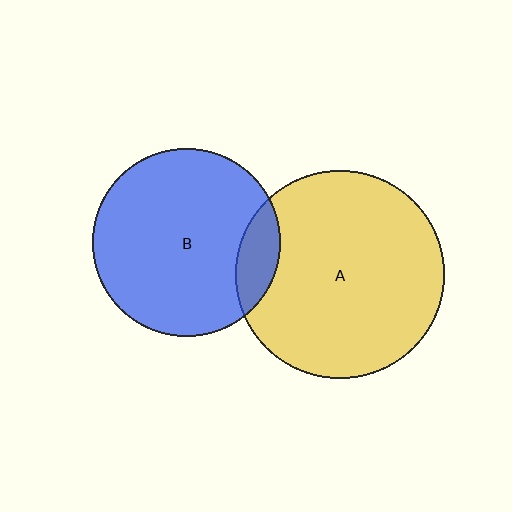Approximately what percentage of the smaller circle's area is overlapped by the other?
Approximately 10%.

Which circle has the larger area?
Circle A (yellow).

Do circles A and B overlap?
Yes.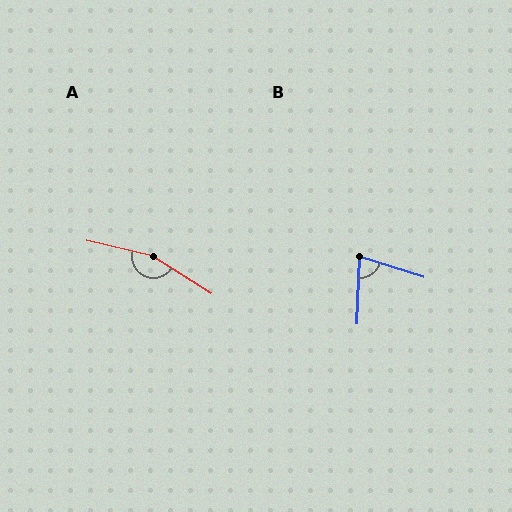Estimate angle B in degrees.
Approximately 74 degrees.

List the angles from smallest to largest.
B (74°), A (161°).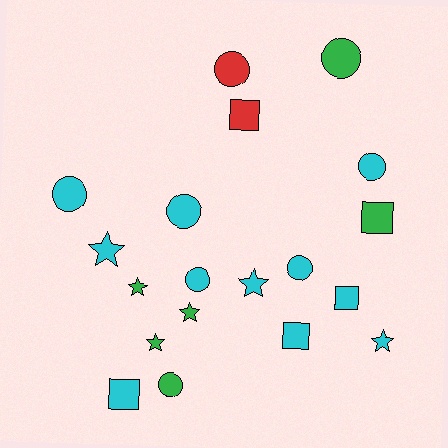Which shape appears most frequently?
Circle, with 8 objects.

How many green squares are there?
There is 1 green square.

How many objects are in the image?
There are 19 objects.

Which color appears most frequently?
Cyan, with 11 objects.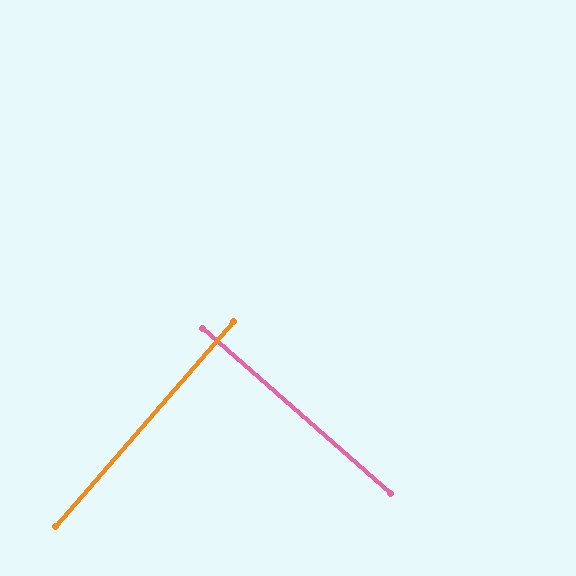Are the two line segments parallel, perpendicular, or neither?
Perpendicular — they meet at approximately 90°.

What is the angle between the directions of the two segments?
Approximately 90 degrees.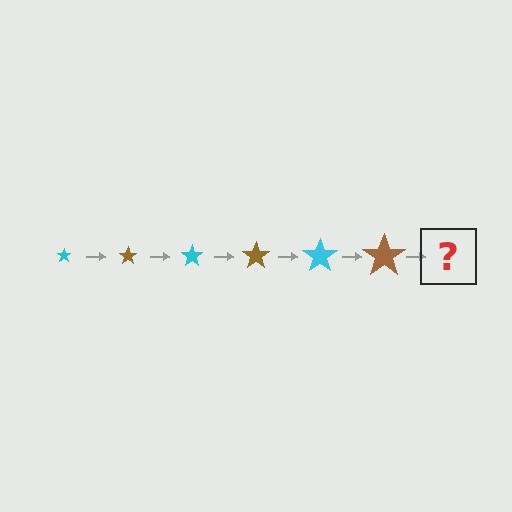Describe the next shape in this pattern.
It should be a cyan star, larger than the previous one.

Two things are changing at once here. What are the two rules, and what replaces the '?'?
The two rules are that the star grows larger each step and the color cycles through cyan and brown. The '?' should be a cyan star, larger than the previous one.